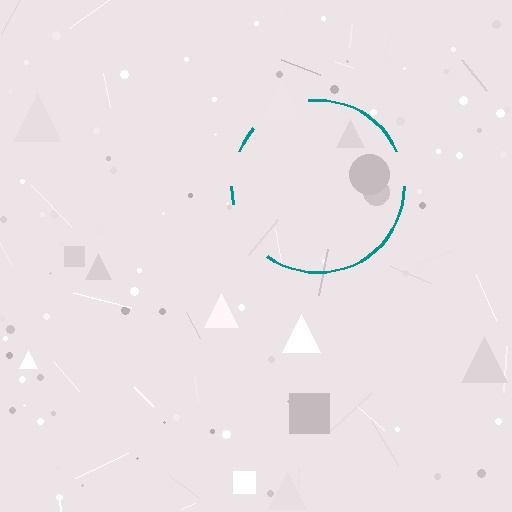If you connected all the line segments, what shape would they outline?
They would outline a circle.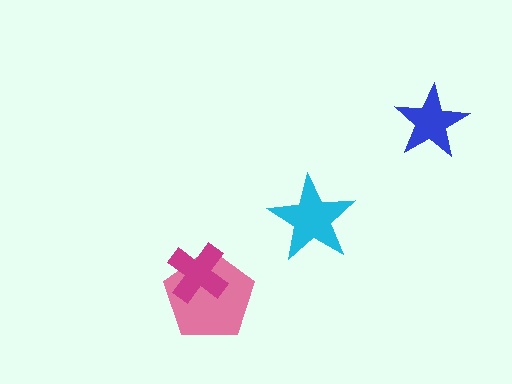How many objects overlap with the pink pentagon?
1 object overlaps with the pink pentagon.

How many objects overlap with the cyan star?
0 objects overlap with the cyan star.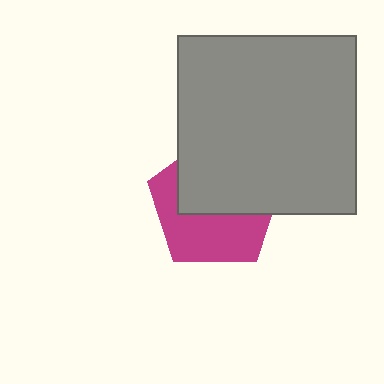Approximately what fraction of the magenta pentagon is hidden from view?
Roughly 53% of the magenta pentagon is hidden behind the gray square.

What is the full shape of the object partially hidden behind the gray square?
The partially hidden object is a magenta pentagon.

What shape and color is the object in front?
The object in front is a gray square.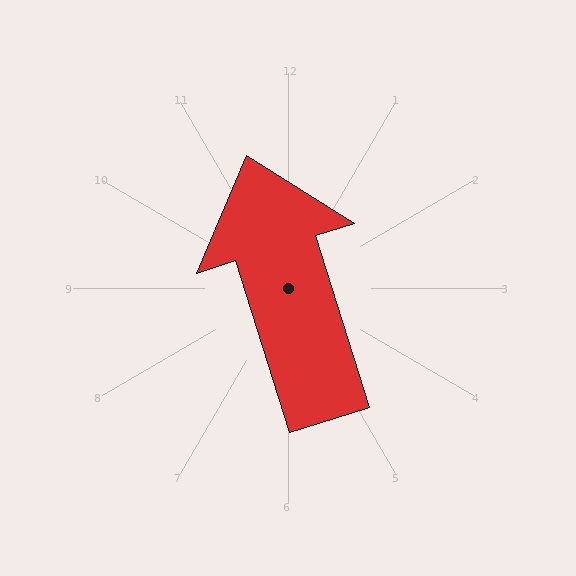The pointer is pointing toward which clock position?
Roughly 11 o'clock.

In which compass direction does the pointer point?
North.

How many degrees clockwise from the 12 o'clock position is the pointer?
Approximately 343 degrees.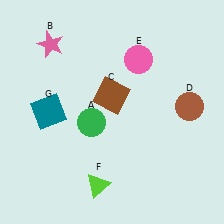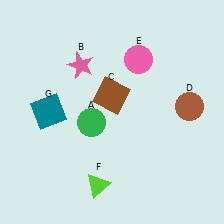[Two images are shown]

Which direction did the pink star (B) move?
The pink star (B) moved right.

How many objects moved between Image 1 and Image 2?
1 object moved between the two images.